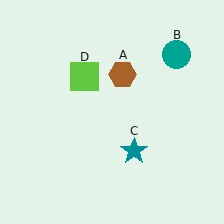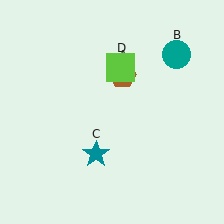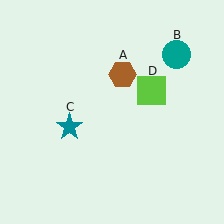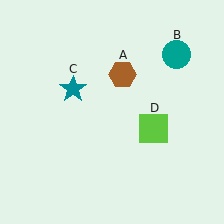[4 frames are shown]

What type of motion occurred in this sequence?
The teal star (object C), lime square (object D) rotated clockwise around the center of the scene.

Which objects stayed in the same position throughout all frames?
Brown hexagon (object A) and teal circle (object B) remained stationary.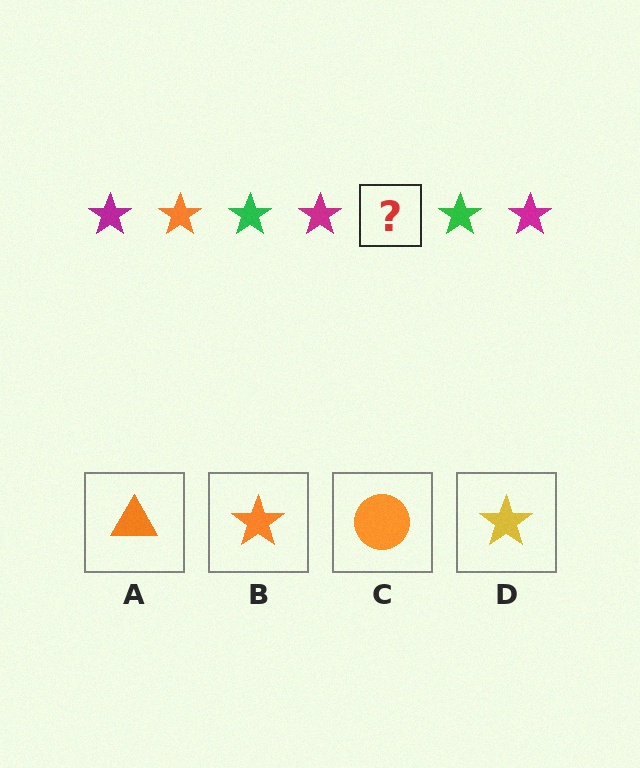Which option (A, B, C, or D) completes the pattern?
B.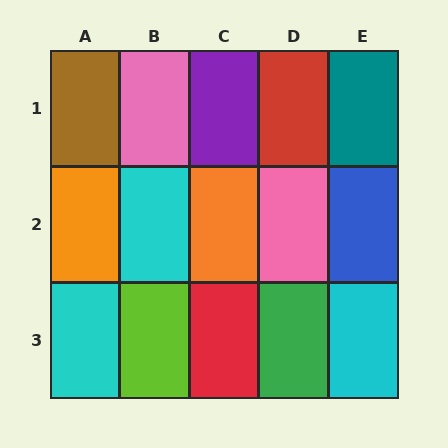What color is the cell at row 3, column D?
Green.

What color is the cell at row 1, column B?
Pink.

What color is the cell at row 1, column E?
Teal.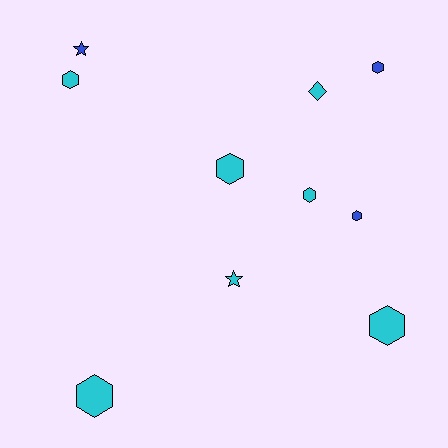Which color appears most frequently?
Cyan, with 7 objects.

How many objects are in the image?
There are 10 objects.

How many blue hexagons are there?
There are 2 blue hexagons.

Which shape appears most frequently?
Hexagon, with 7 objects.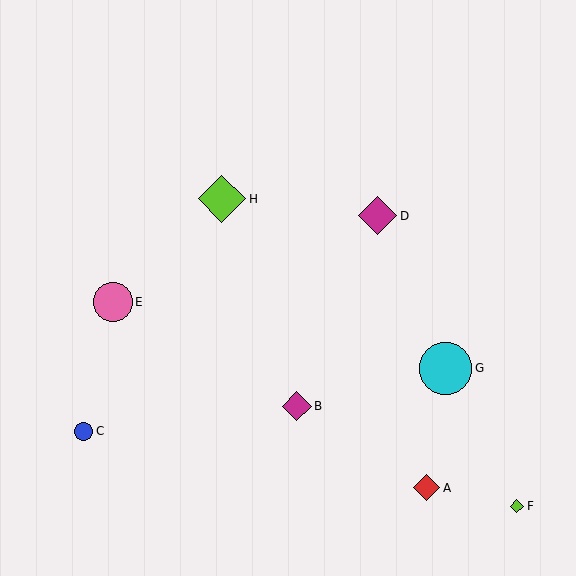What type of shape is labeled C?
Shape C is a blue circle.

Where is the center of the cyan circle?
The center of the cyan circle is at (445, 368).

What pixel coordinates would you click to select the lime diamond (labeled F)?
Click at (517, 506) to select the lime diamond F.